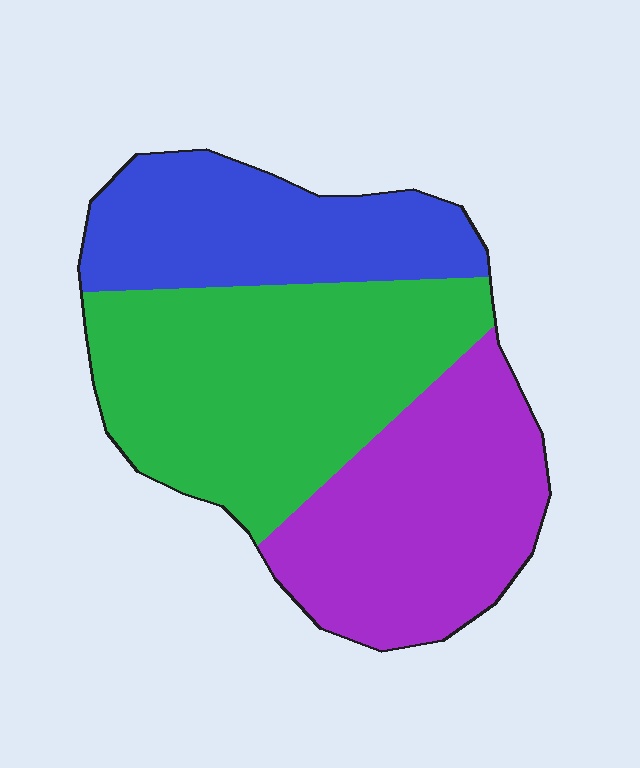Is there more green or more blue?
Green.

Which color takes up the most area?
Green, at roughly 40%.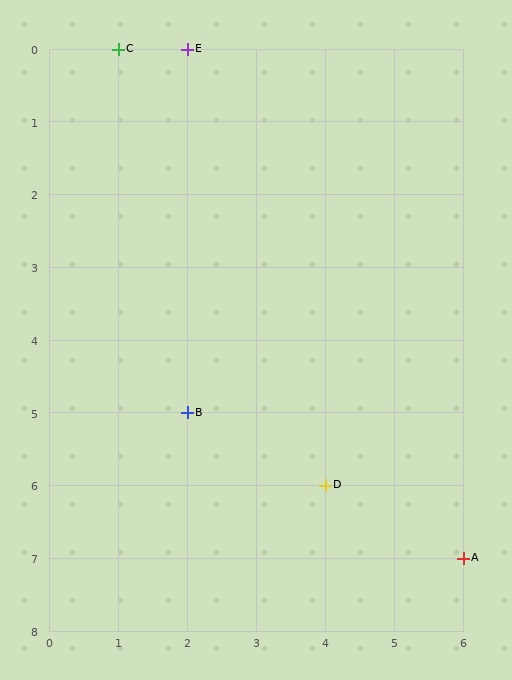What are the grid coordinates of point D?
Point D is at grid coordinates (4, 6).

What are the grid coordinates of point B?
Point B is at grid coordinates (2, 5).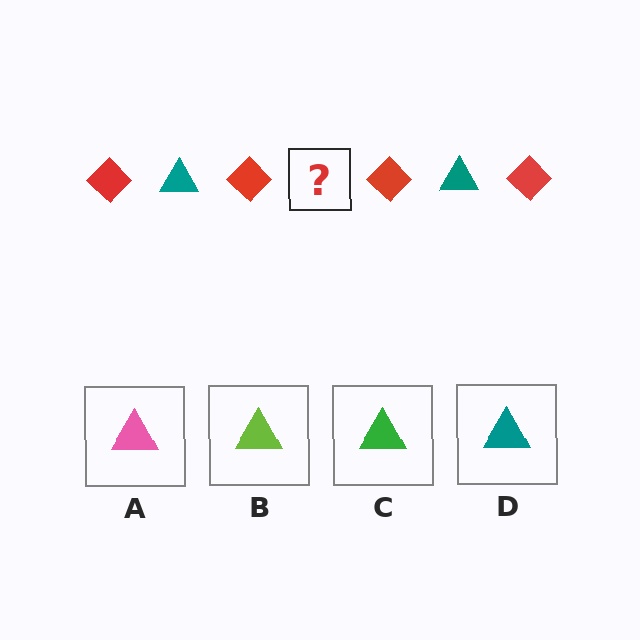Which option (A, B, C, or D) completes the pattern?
D.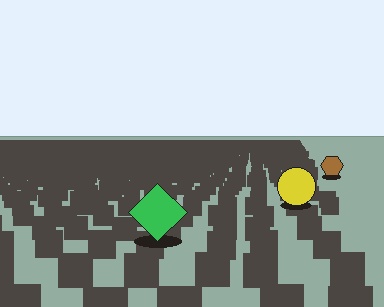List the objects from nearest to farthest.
From nearest to farthest: the green diamond, the yellow circle, the brown hexagon.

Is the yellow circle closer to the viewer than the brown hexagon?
Yes. The yellow circle is closer — you can tell from the texture gradient: the ground texture is coarser near it.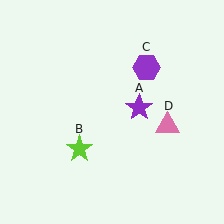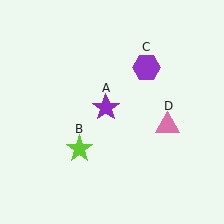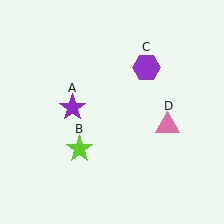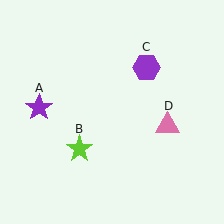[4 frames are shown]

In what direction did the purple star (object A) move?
The purple star (object A) moved left.